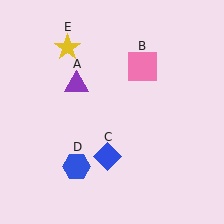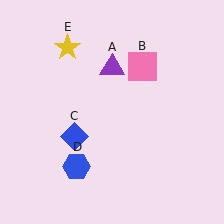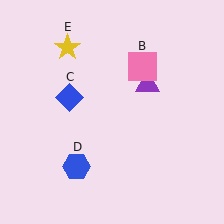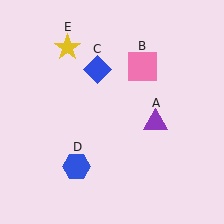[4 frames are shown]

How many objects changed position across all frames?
2 objects changed position: purple triangle (object A), blue diamond (object C).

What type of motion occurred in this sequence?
The purple triangle (object A), blue diamond (object C) rotated clockwise around the center of the scene.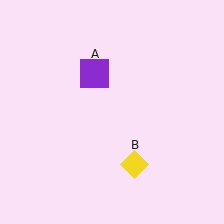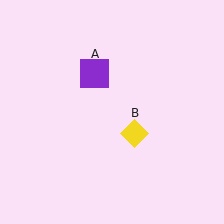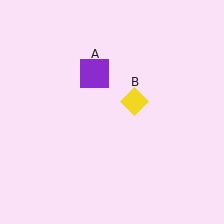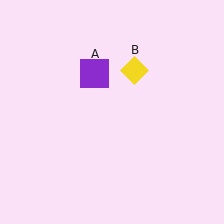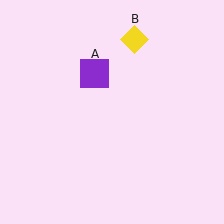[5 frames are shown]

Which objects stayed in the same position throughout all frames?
Purple square (object A) remained stationary.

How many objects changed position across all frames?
1 object changed position: yellow diamond (object B).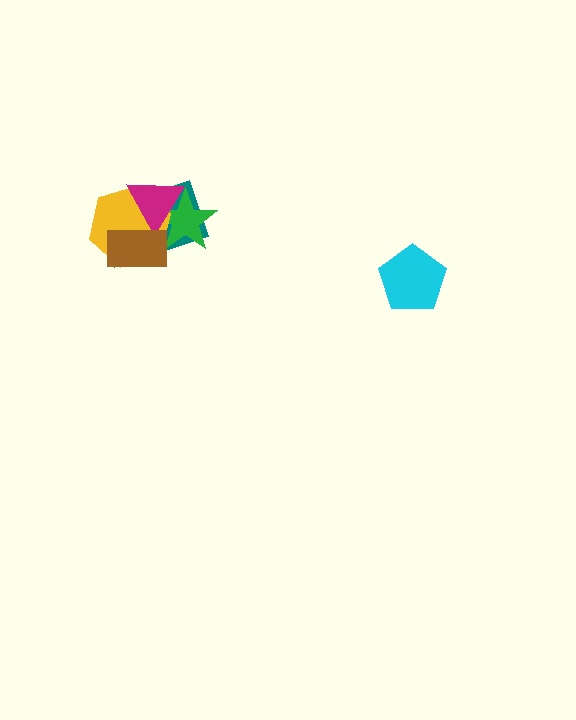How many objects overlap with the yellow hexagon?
4 objects overlap with the yellow hexagon.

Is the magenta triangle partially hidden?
Yes, it is partially covered by another shape.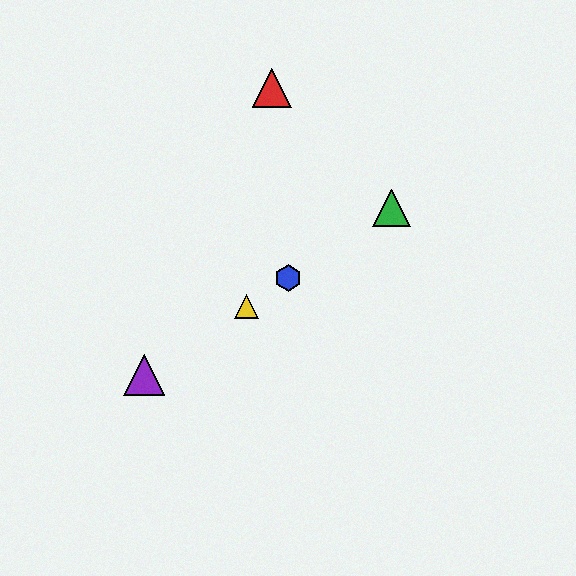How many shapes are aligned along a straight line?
4 shapes (the blue hexagon, the green triangle, the yellow triangle, the purple triangle) are aligned along a straight line.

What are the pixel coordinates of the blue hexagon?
The blue hexagon is at (288, 278).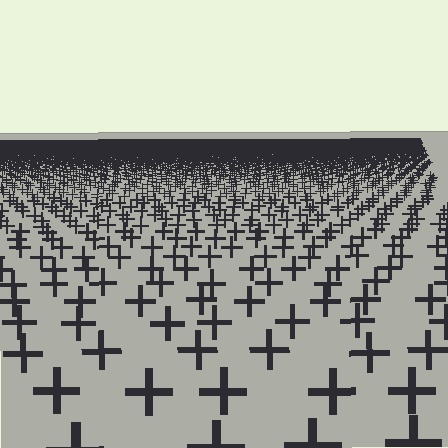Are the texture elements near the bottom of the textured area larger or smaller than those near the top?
Larger. Near the bottom, elements are closer to the viewer and appear at a bigger on-screen size.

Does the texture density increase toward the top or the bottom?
Density increases toward the top.